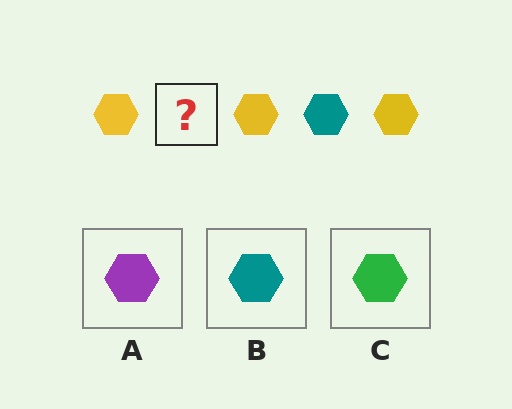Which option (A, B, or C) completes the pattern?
B.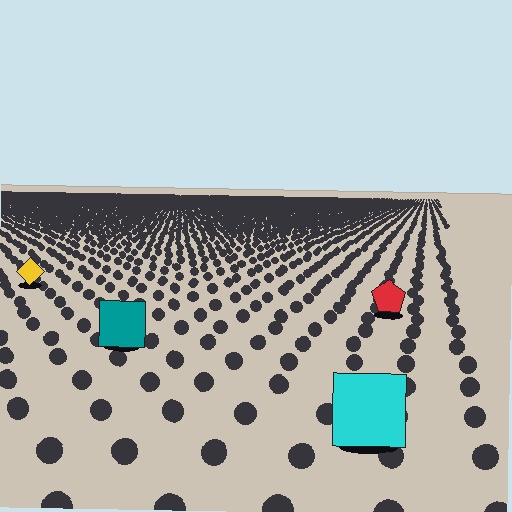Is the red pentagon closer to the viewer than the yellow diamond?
Yes. The red pentagon is closer — you can tell from the texture gradient: the ground texture is coarser near it.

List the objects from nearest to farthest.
From nearest to farthest: the cyan square, the teal square, the red pentagon, the yellow diamond.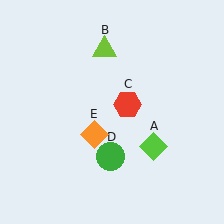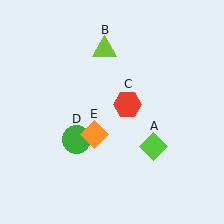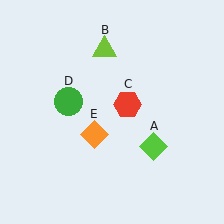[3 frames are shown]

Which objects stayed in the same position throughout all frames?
Lime diamond (object A) and lime triangle (object B) and red hexagon (object C) and orange diamond (object E) remained stationary.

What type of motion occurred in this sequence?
The green circle (object D) rotated clockwise around the center of the scene.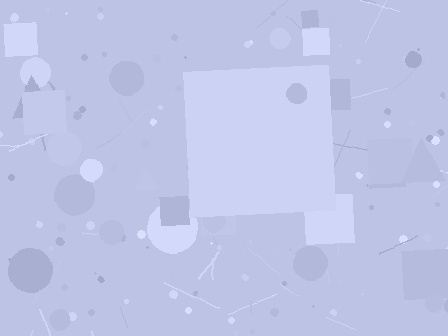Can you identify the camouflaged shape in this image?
The camouflaged shape is a square.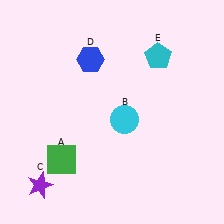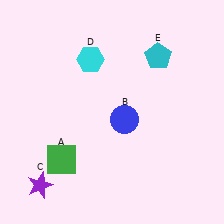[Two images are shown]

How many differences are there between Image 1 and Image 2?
There are 2 differences between the two images.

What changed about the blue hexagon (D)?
In Image 1, D is blue. In Image 2, it changed to cyan.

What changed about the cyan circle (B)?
In Image 1, B is cyan. In Image 2, it changed to blue.